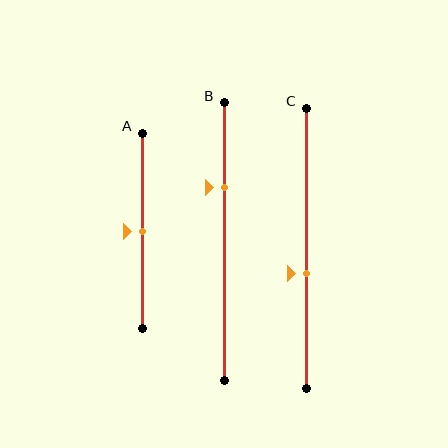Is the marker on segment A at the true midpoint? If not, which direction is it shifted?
Yes, the marker on segment A is at the true midpoint.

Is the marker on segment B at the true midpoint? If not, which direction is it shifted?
No, the marker on segment B is shifted upward by about 19% of the segment length.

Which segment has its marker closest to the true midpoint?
Segment A has its marker closest to the true midpoint.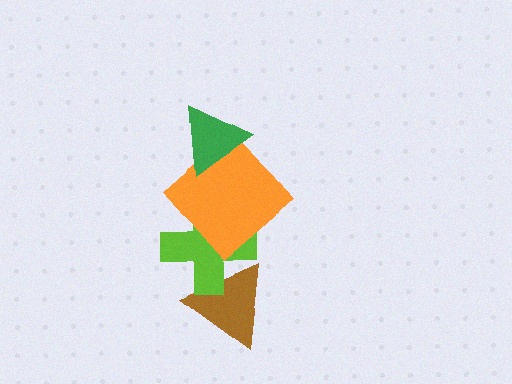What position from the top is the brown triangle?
The brown triangle is 4th from the top.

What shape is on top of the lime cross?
The orange diamond is on top of the lime cross.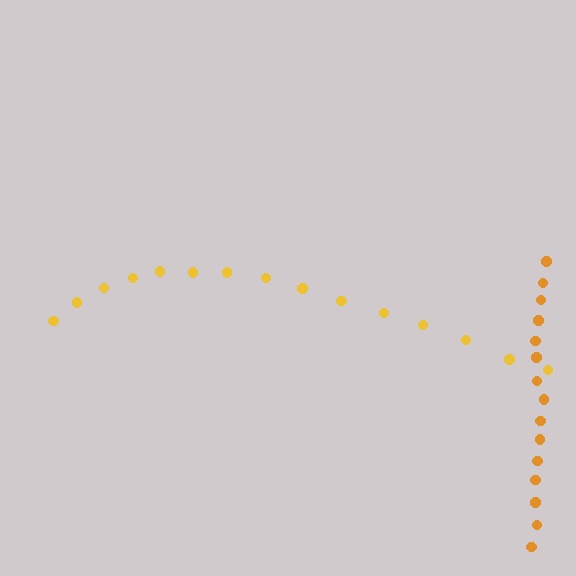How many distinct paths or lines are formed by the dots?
There are 2 distinct paths.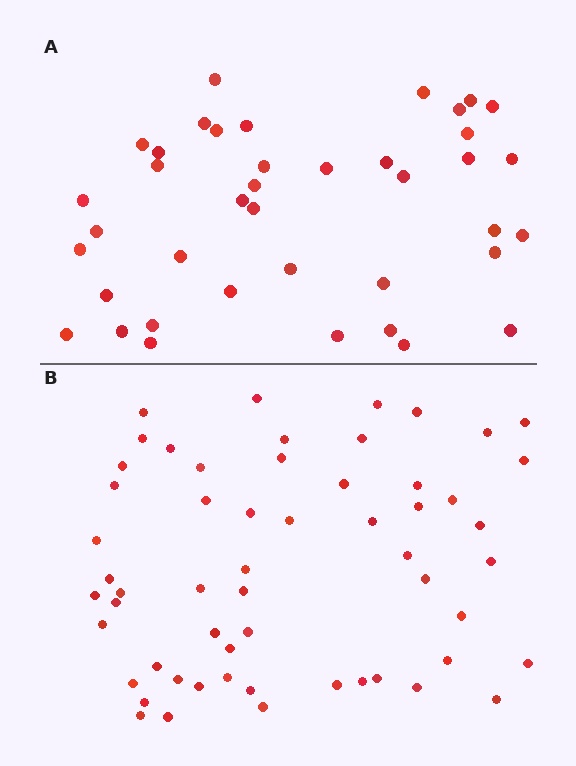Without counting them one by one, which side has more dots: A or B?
Region B (the bottom region) has more dots.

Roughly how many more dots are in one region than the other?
Region B has approximately 15 more dots than region A.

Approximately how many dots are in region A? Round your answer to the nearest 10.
About 40 dots.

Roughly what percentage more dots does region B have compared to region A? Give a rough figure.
About 40% more.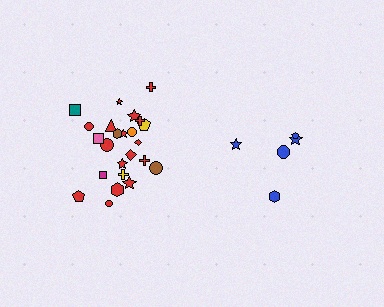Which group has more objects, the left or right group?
The left group.